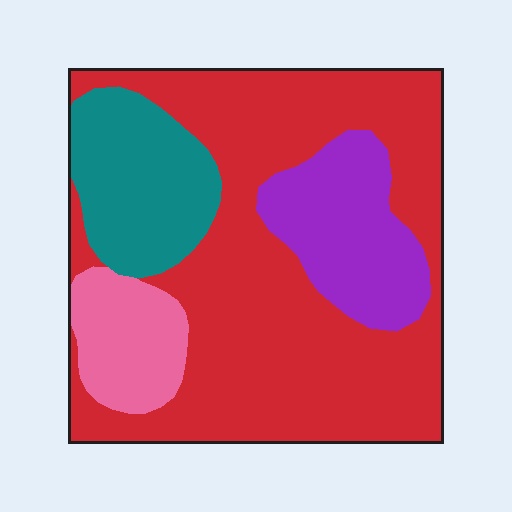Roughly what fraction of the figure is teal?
Teal covers roughly 15% of the figure.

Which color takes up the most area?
Red, at roughly 60%.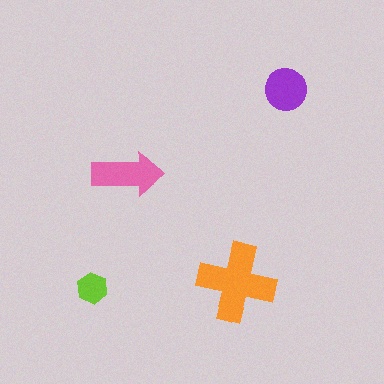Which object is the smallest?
The lime hexagon.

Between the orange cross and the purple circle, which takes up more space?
The orange cross.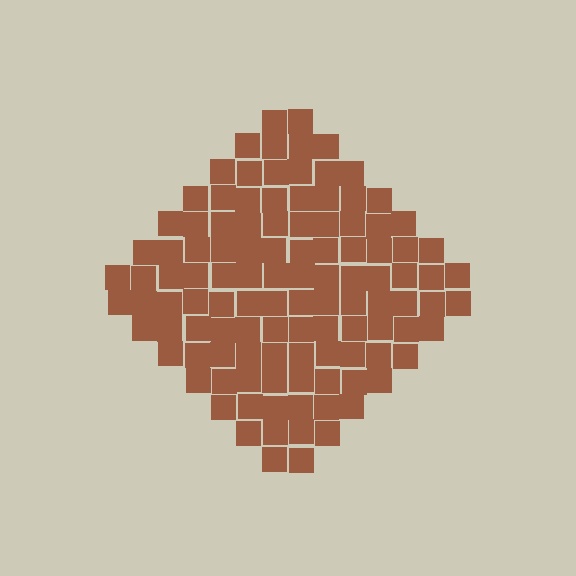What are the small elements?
The small elements are squares.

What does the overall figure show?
The overall figure shows a diamond.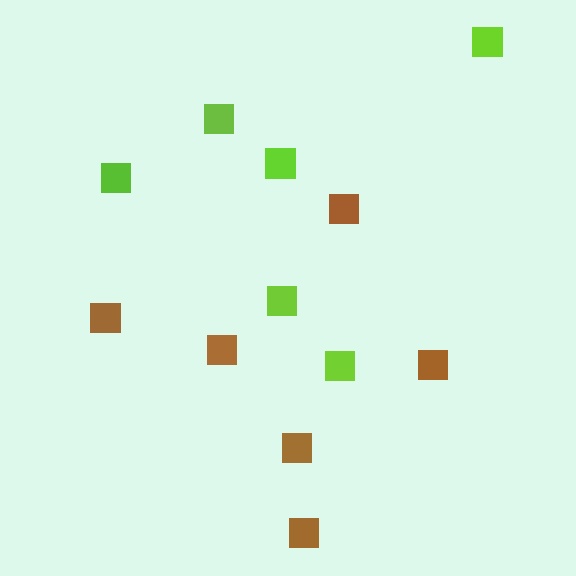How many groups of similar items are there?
There are 2 groups: one group of lime squares (6) and one group of brown squares (6).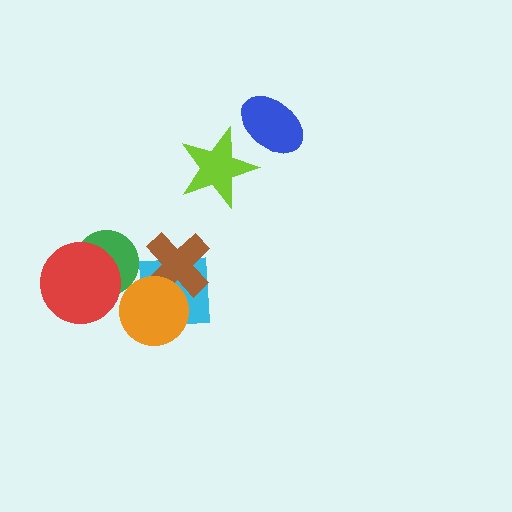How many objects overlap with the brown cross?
2 objects overlap with the brown cross.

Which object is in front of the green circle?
The red circle is in front of the green circle.